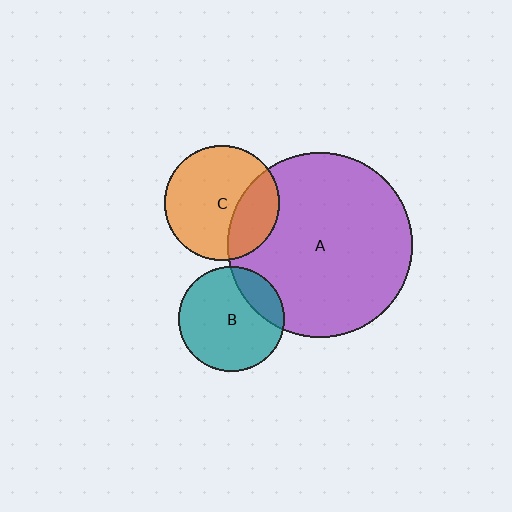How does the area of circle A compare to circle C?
Approximately 2.6 times.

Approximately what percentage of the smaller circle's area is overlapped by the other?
Approximately 30%.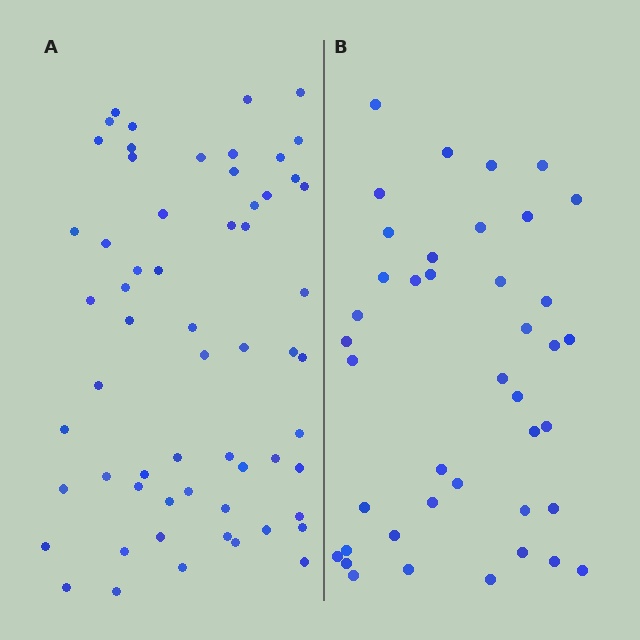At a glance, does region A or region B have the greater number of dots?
Region A (the left region) has more dots.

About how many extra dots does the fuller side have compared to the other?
Region A has approximately 20 more dots than region B.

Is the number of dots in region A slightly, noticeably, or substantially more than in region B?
Region A has substantially more. The ratio is roughly 1.5 to 1.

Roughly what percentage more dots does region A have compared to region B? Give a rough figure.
About 45% more.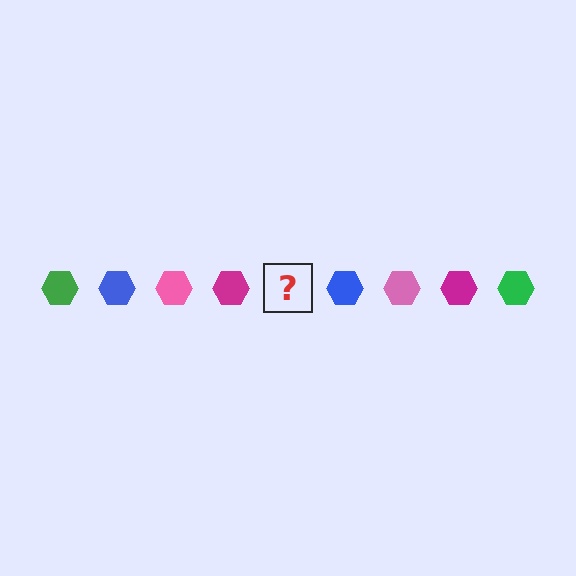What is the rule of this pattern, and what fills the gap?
The rule is that the pattern cycles through green, blue, pink, magenta hexagons. The gap should be filled with a green hexagon.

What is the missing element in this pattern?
The missing element is a green hexagon.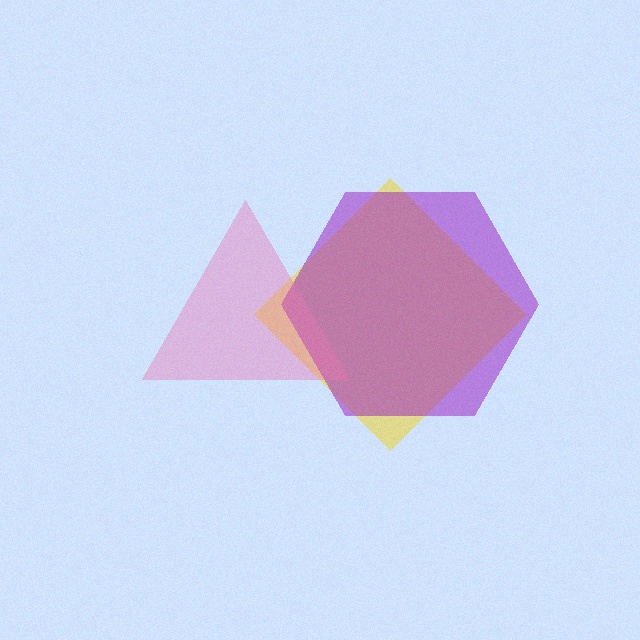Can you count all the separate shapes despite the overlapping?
Yes, there are 3 separate shapes.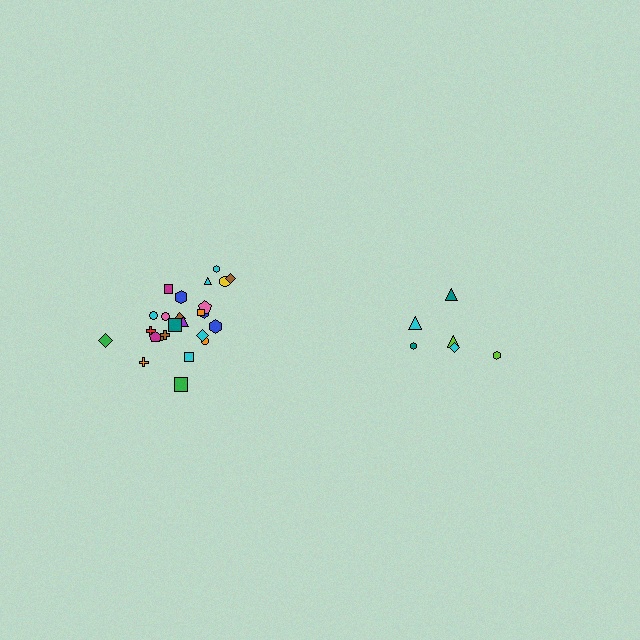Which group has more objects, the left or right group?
The left group.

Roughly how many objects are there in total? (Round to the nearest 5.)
Roughly 30 objects in total.